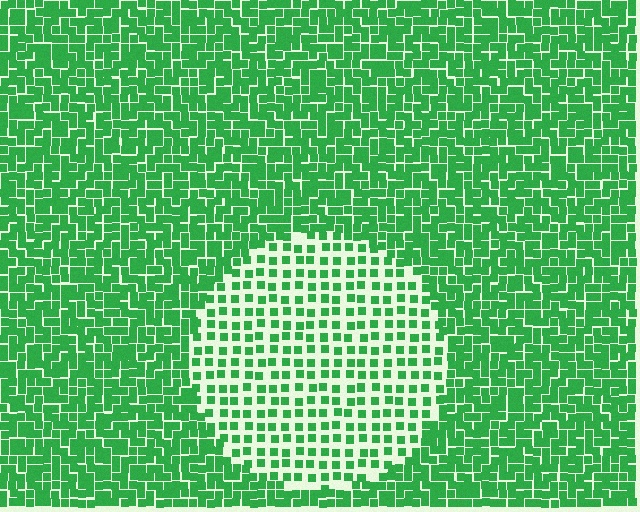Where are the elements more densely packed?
The elements are more densely packed outside the circle boundary.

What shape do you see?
I see a circle.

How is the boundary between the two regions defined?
The boundary is defined by a change in element density (approximately 2.2x ratio). All elements are the same color, size, and shape.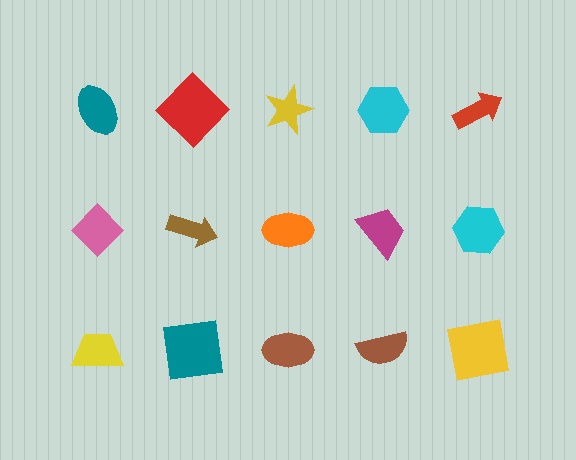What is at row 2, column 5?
A cyan hexagon.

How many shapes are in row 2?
5 shapes.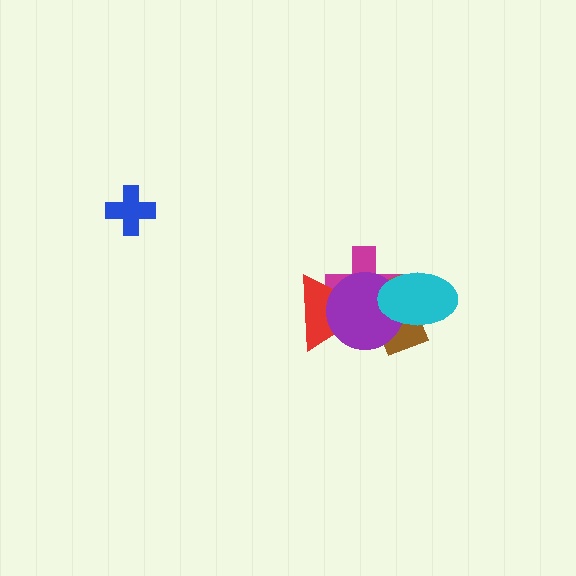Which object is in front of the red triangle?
The purple circle is in front of the red triangle.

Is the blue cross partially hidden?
No, no other shape covers it.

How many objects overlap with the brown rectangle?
4 objects overlap with the brown rectangle.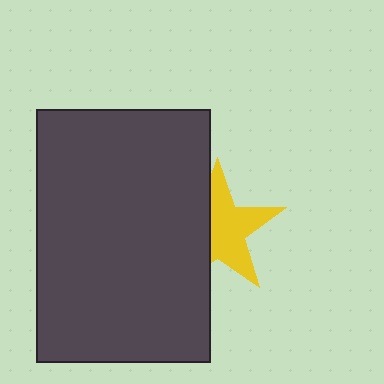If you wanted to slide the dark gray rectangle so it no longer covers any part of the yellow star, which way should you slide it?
Slide it left — that is the most direct way to separate the two shapes.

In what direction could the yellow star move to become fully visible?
The yellow star could move right. That would shift it out from behind the dark gray rectangle entirely.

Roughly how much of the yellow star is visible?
About half of it is visible (roughly 59%).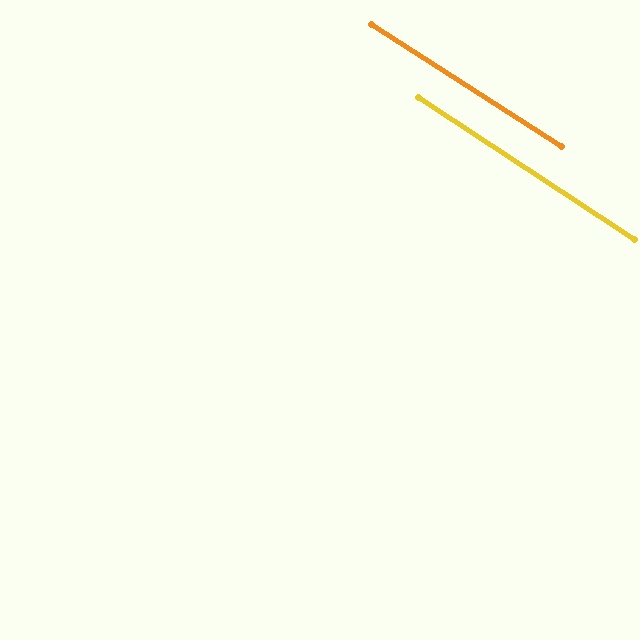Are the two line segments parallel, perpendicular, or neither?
Parallel — their directions differ by only 0.3°.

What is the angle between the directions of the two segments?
Approximately 0 degrees.